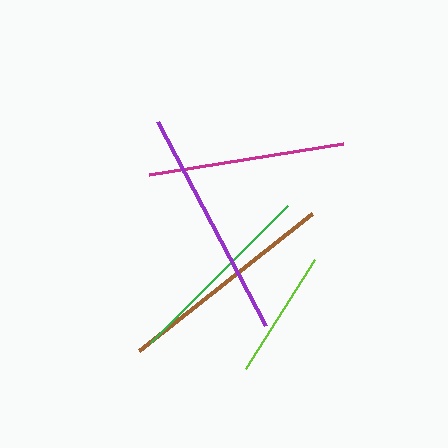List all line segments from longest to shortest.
From longest to shortest: purple, brown, magenta, green, lime.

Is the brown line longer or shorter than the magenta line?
The brown line is longer than the magenta line.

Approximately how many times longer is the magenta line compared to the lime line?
The magenta line is approximately 1.5 times the length of the lime line.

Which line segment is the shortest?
The lime line is the shortest at approximately 129 pixels.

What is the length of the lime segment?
The lime segment is approximately 129 pixels long.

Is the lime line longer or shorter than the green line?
The green line is longer than the lime line.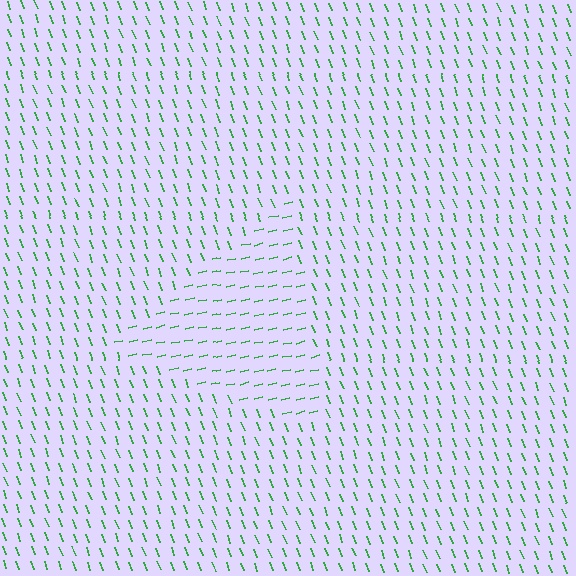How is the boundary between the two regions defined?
The boundary is defined purely by a change in line orientation (approximately 82 degrees difference). All lines are the same color and thickness.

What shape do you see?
I see a triangle.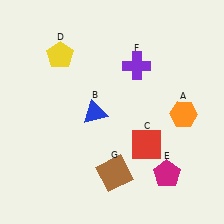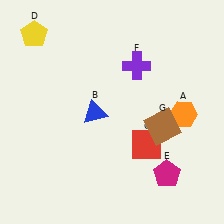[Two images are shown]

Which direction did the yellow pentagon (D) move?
The yellow pentagon (D) moved left.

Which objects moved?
The objects that moved are: the yellow pentagon (D), the brown square (G).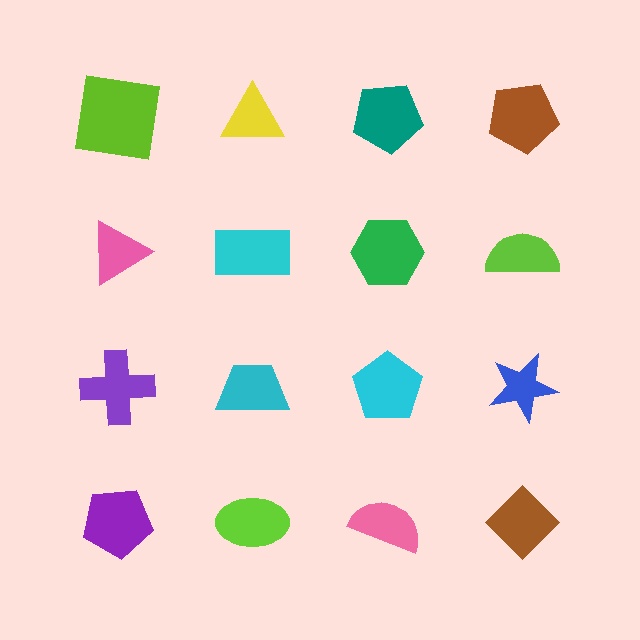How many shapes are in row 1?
4 shapes.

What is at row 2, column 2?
A cyan rectangle.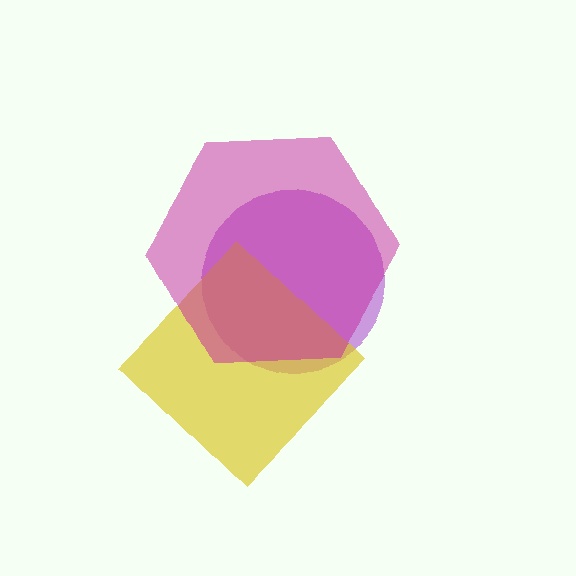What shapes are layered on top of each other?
The layered shapes are: a purple circle, a yellow diamond, a magenta hexagon.